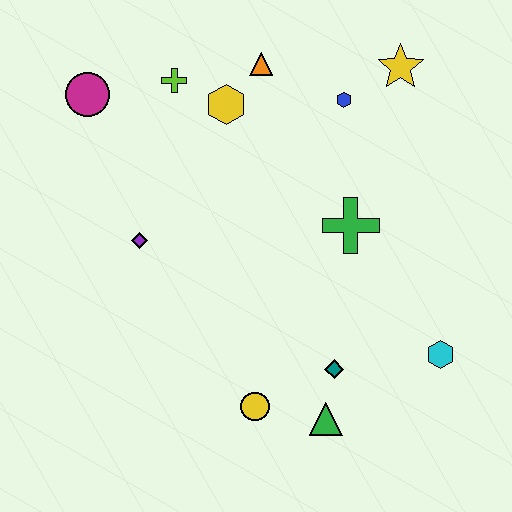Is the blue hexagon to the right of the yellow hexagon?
Yes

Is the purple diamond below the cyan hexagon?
No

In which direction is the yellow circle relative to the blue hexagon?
The yellow circle is below the blue hexagon.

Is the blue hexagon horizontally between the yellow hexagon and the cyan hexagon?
Yes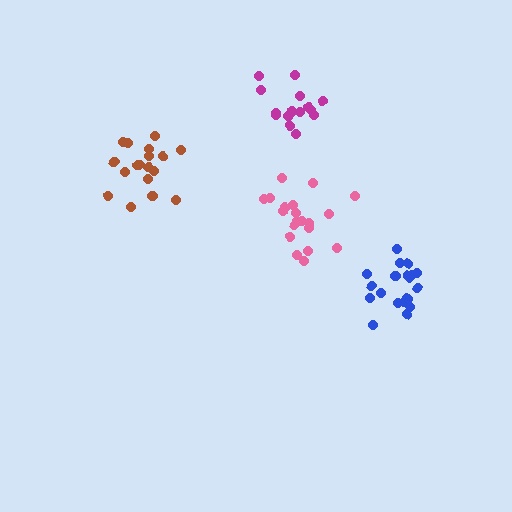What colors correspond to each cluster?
The clusters are colored: blue, brown, pink, magenta.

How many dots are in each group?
Group 1: 19 dots, Group 2: 18 dots, Group 3: 20 dots, Group 4: 15 dots (72 total).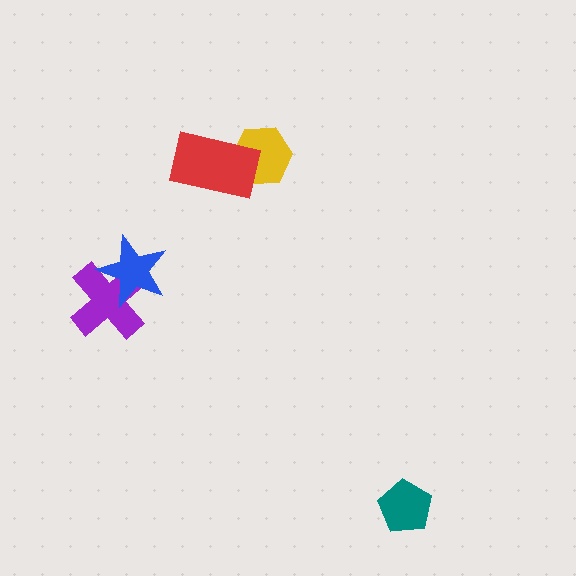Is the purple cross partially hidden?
Yes, it is partially covered by another shape.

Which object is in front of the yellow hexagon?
The red rectangle is in front of the yellow hexagon.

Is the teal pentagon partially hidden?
No, no other shape covers it.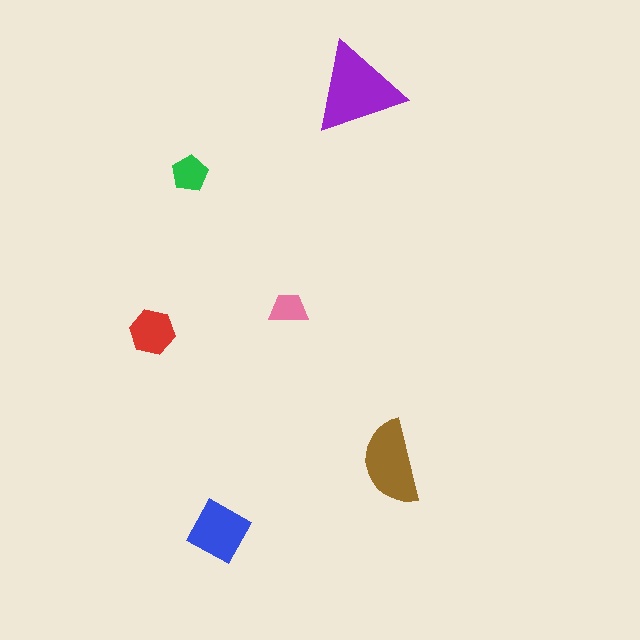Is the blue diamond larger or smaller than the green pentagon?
Larger.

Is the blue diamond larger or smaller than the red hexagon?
Larger.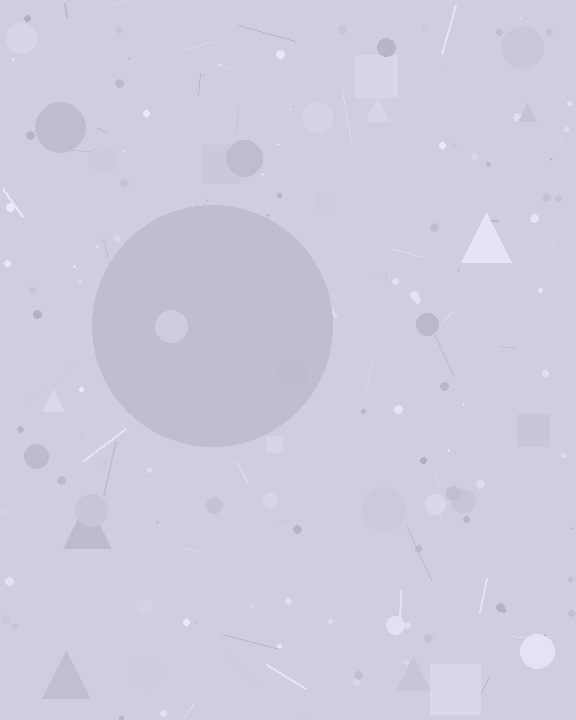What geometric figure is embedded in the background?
A circle is embedded in the background.